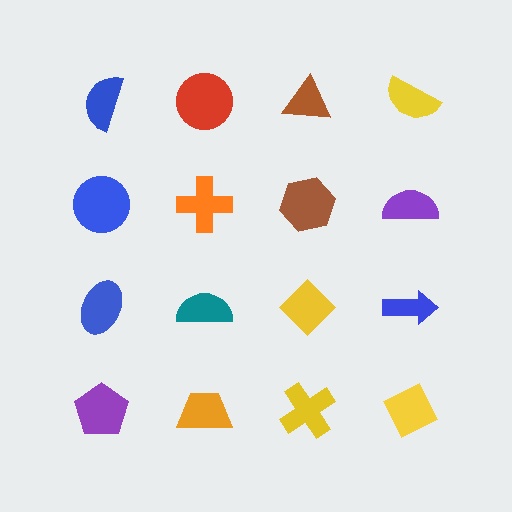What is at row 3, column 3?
A yellow diamond.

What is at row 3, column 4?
A blue arrow.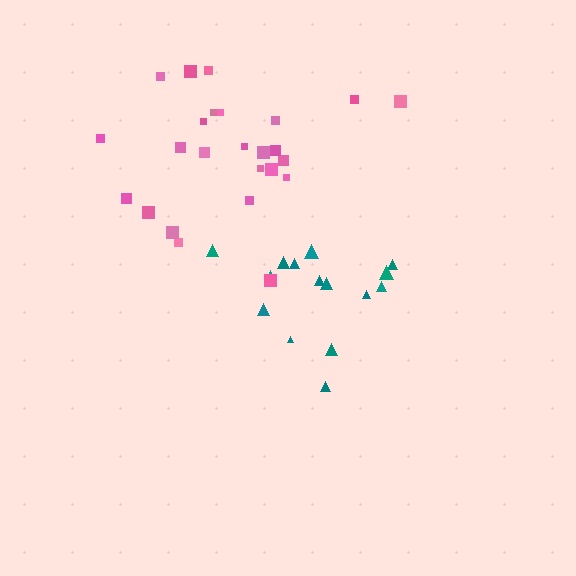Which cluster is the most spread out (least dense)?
Pink.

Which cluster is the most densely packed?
Teal.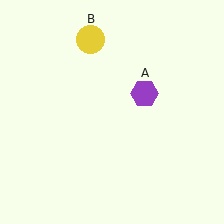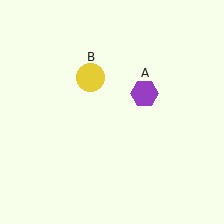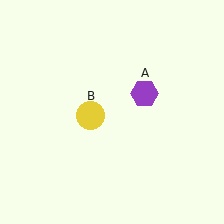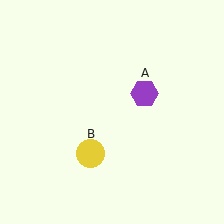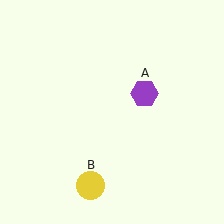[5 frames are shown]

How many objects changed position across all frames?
1 object changed position: yellow circle (object B).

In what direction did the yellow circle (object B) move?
The yellow circle (object B) moved down.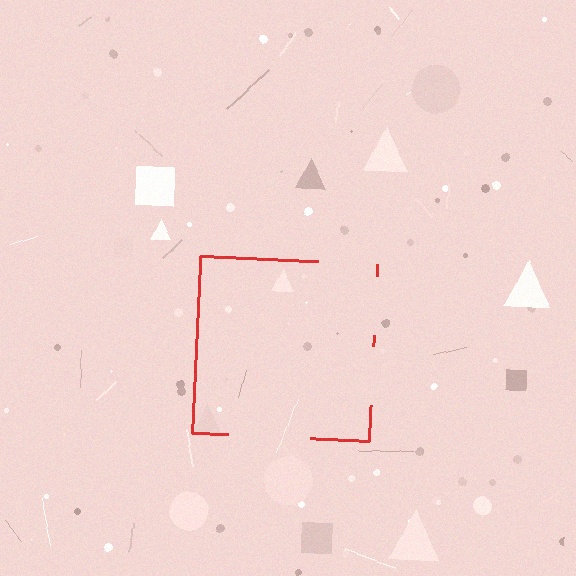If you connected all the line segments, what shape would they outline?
They would outline a square.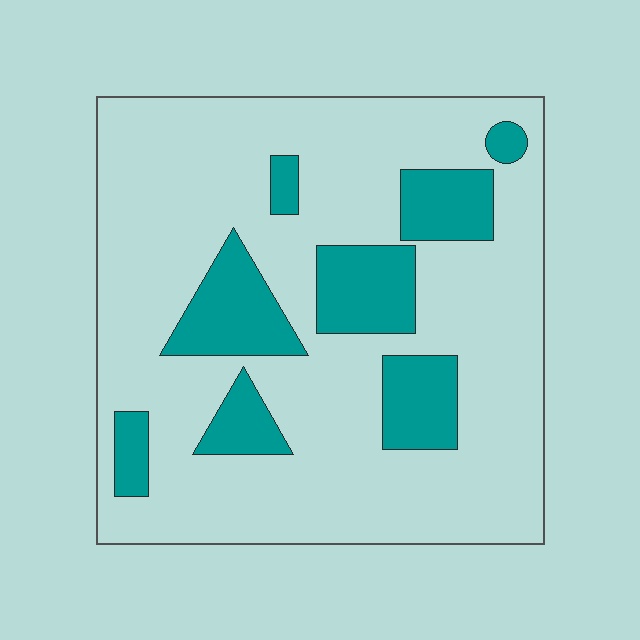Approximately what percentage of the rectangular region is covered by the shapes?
Approximately 20%.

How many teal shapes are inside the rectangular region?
8.